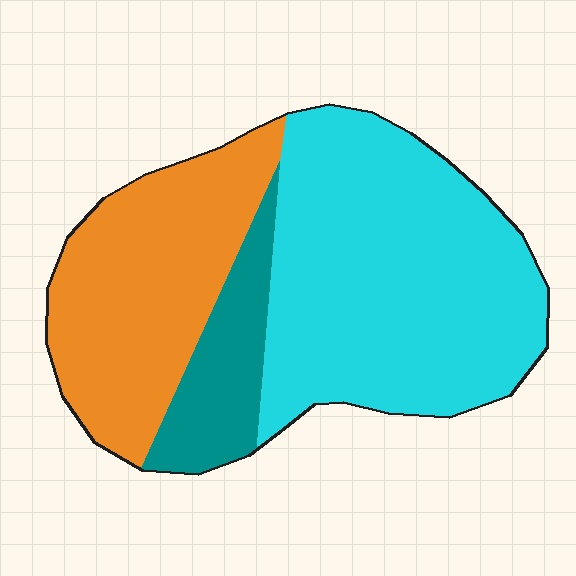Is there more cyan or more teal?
Cyan.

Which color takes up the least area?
Teal, at roughly 15%.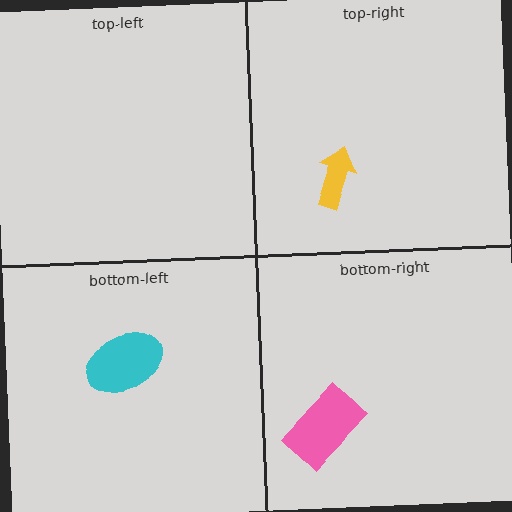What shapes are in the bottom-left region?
The cyan ellipse.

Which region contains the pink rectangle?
The bottom-right region.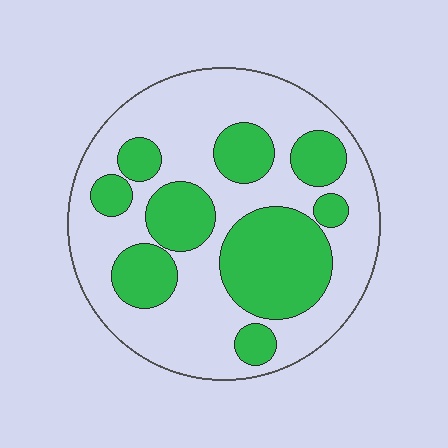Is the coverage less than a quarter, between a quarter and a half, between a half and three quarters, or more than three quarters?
Between a quarter and a half.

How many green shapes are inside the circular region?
9.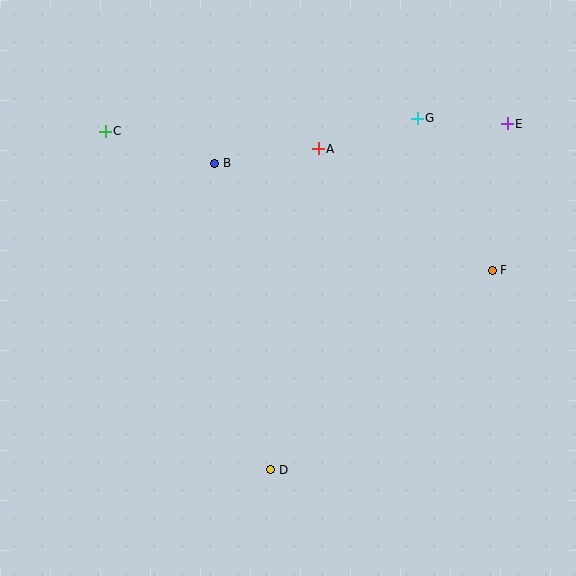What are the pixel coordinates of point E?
Point E is at (507, 124).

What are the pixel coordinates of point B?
Point B is at (215, 163).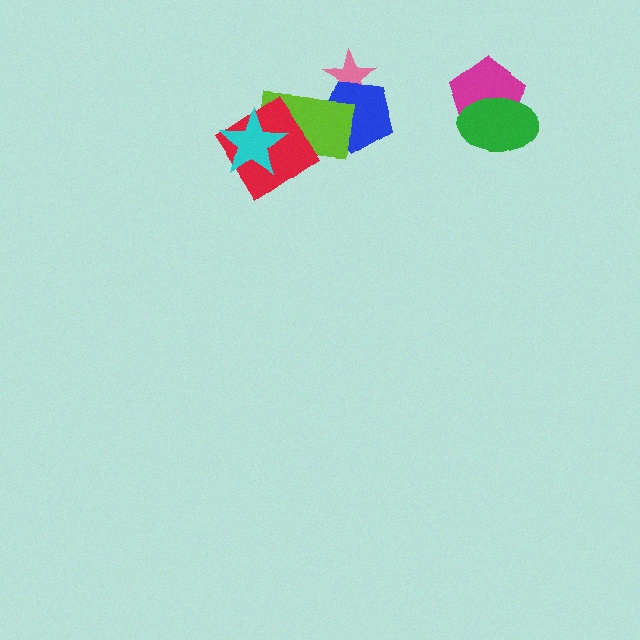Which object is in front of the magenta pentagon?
The green ellipse is in front of the magenta pentagon.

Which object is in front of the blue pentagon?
The lime rectangle is in front of the blue pentagon.